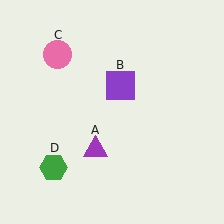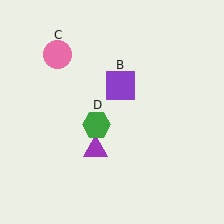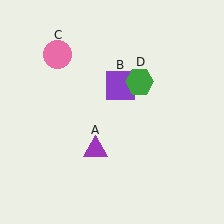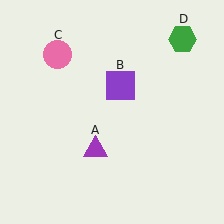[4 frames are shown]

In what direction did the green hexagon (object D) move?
The green hexagon (object D) moved up and to the right.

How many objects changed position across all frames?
1 object changed position: green hexagon (object D).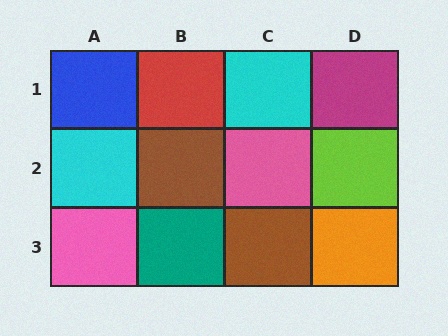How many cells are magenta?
1 cell is magenta.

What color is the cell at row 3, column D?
Orange.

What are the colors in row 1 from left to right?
Blue, red, cyan, magenta.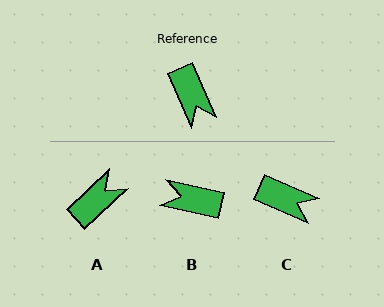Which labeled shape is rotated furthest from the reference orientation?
B, about 126 degrees away.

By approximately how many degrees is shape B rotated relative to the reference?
Approximately 126 degrees clockwise.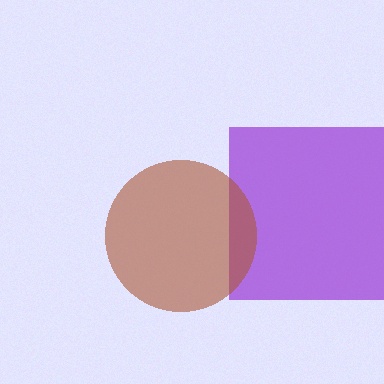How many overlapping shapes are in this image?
There are 2 overlapping shapes in the image.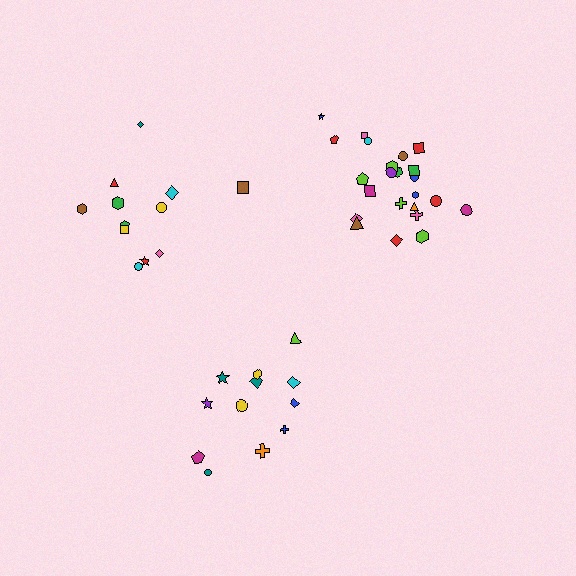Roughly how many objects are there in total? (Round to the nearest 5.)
Roughly 50 objects in total.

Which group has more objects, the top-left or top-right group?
The top-right group.